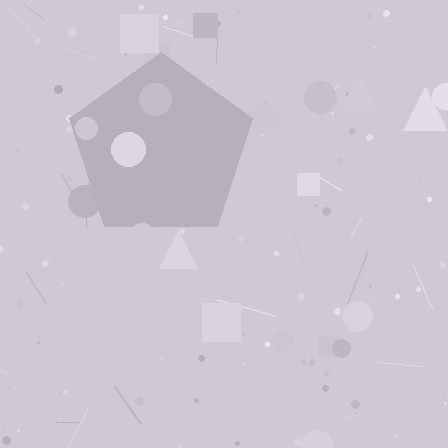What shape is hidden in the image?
A pentagon is hidden in the image.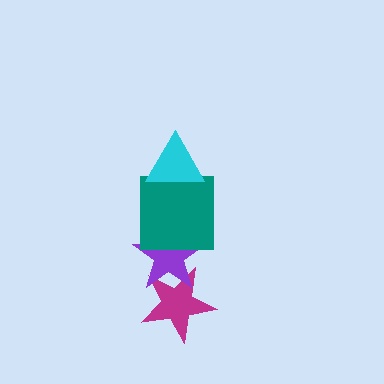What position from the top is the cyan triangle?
The cyan triangle is 1st from the top.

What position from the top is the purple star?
The purple star is 3rd from the top.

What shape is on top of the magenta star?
The purple star is on top of the magenta star.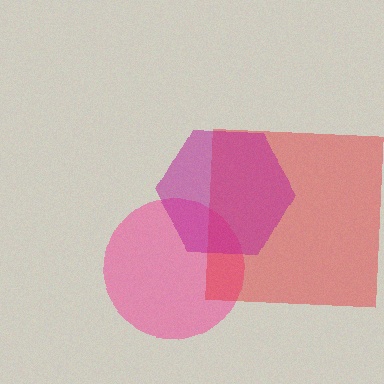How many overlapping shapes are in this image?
There are 3 overlapping shapes in the image.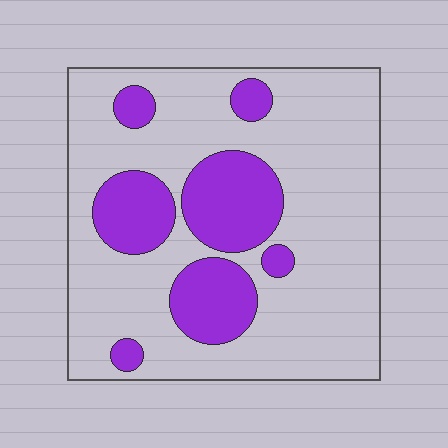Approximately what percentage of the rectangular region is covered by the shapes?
Approximately 25%.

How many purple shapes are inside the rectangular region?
7.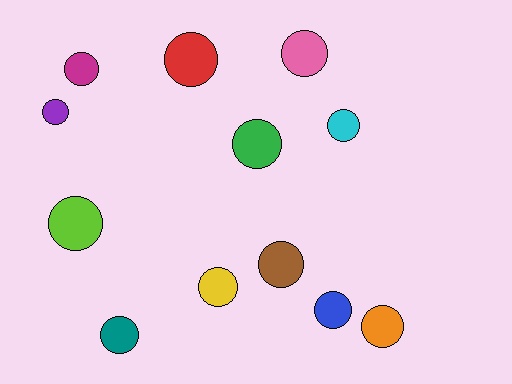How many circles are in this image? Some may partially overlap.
There are 12 circles.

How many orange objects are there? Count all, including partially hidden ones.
There is 1 orange object.